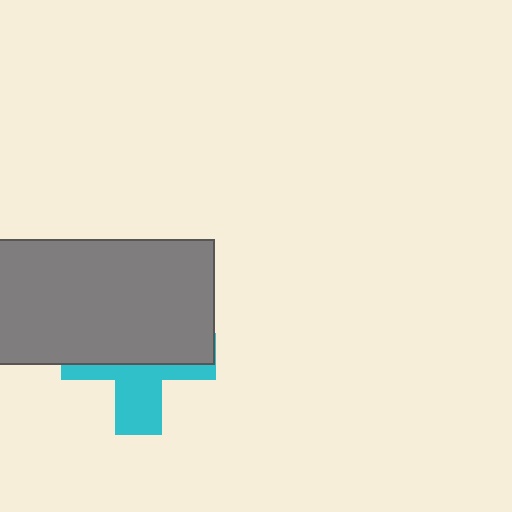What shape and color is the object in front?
The object in front is a gray rectangle.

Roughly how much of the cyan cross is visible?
A small part of it is visible (roughly 39%).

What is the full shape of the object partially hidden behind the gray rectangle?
The partially hidden object is a cyan cross.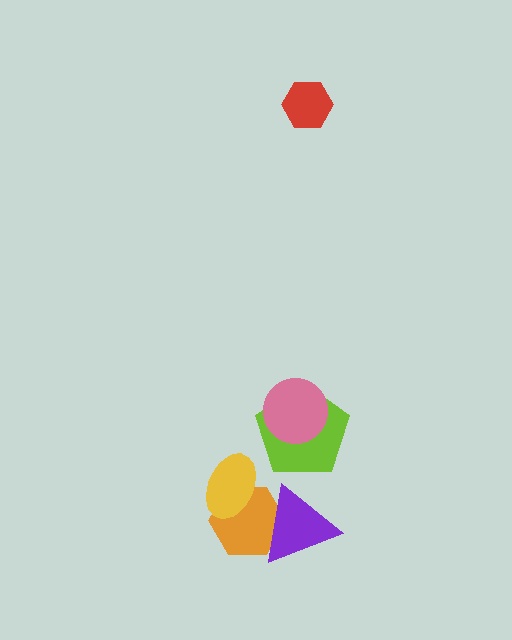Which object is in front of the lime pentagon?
The pink circle is in front of the lime pentagon.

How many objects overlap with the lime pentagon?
1 object overlaps with the lime pentagon.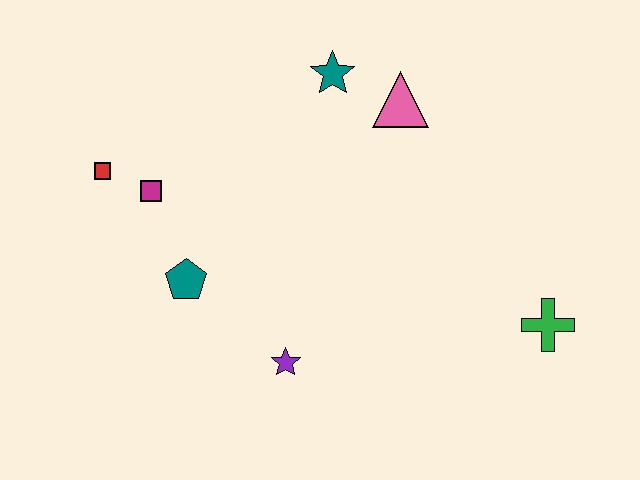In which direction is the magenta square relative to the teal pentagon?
The magenta square is above the teal pentagon.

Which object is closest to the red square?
The magenta square is closest to the red square.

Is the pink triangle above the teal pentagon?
Yes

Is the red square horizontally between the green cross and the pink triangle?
No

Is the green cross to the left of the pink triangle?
No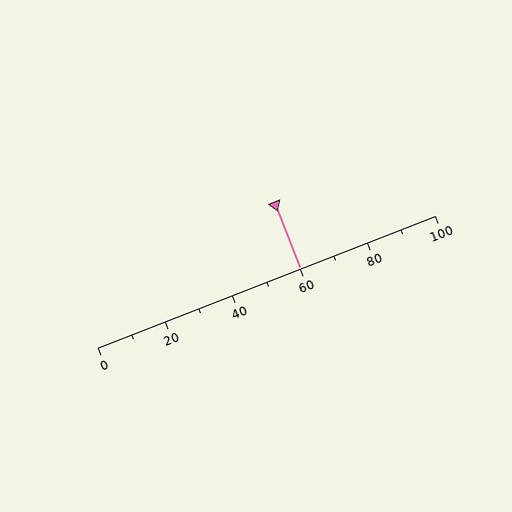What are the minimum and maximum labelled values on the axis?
The axis runs from 0 to 100.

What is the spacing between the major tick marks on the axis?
The major ticks are spaced 20 apart.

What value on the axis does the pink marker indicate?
The marker indicates approximately 60.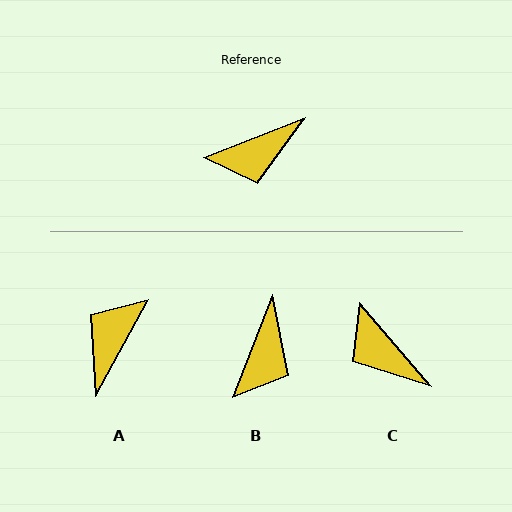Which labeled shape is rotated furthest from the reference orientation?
A, about 140 degrees away.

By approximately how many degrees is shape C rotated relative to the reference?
Approximately 71 degrees clockwise.